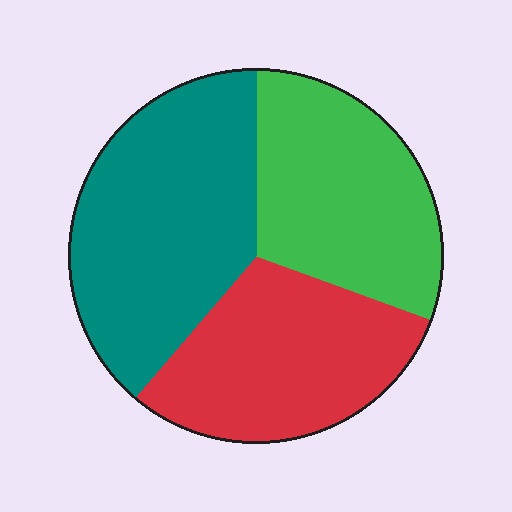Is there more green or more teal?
Teal.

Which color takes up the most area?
Teal, at roughly 40%.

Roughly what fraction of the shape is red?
Red covers 31% of the shape.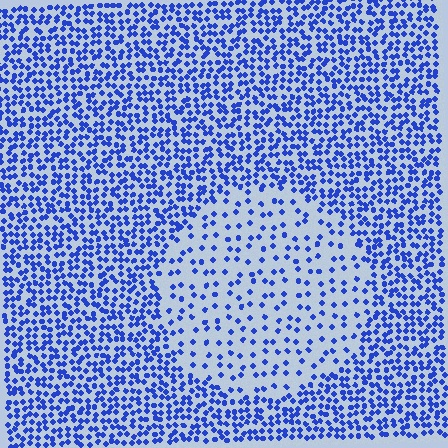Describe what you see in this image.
The image contains small blue elements arranged at two different densities. A circle-shaped region is visible where the elements are less densely packed than the surrounding area.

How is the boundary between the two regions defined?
The boundary is defined by a change in element density (approximately 2.6x ratio). All elements are the same color, size, and shape.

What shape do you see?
I see a circle.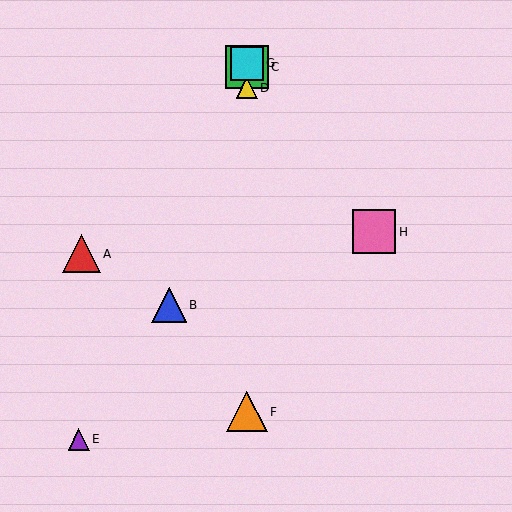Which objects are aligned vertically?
Objects C, D, F, G are aligned vertically.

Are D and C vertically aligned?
Yes, both are at x≈247.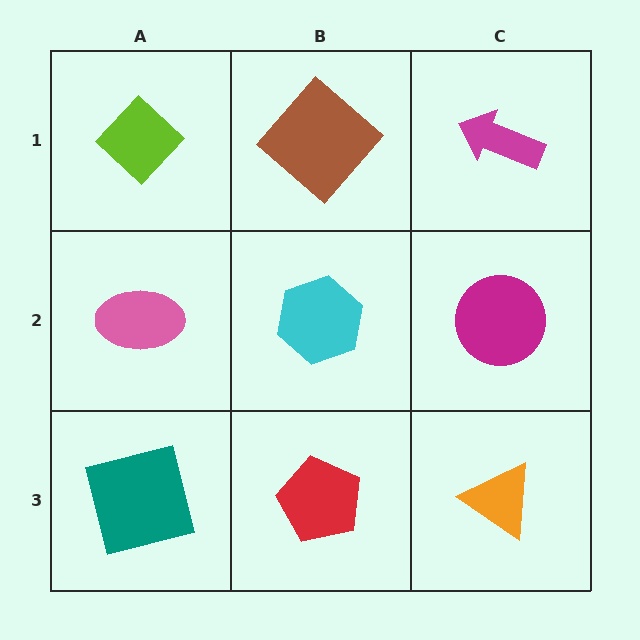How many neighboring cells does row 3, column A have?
2.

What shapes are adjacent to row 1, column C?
A magenta circle (row 2, column C), a brown diamond (row 1, column B).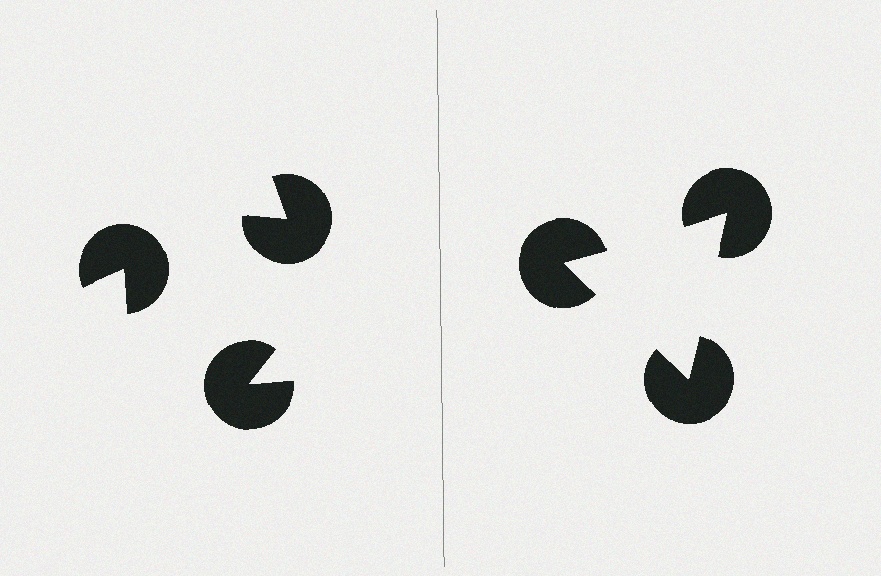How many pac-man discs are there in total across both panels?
6 — 3 on each side.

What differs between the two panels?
The pac-man discs are positioned identically on both sides; only the wedge orientations differ. On the right they align to a triangle; on the left they are misaligned.